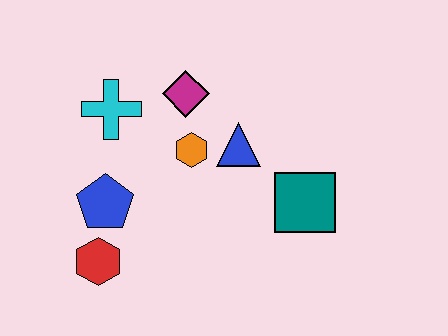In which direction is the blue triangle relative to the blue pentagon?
The blue triangle is to the right of the blue pentagon.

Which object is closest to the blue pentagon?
The red hexagon is closest to the blue pentagon.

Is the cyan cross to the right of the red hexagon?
Yes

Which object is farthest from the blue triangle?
The red hexagon is farthest from the blue triangle.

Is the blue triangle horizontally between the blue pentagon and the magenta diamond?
No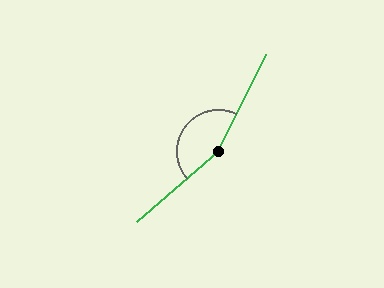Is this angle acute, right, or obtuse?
It is obtuse.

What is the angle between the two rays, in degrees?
Approximately 158 degrees.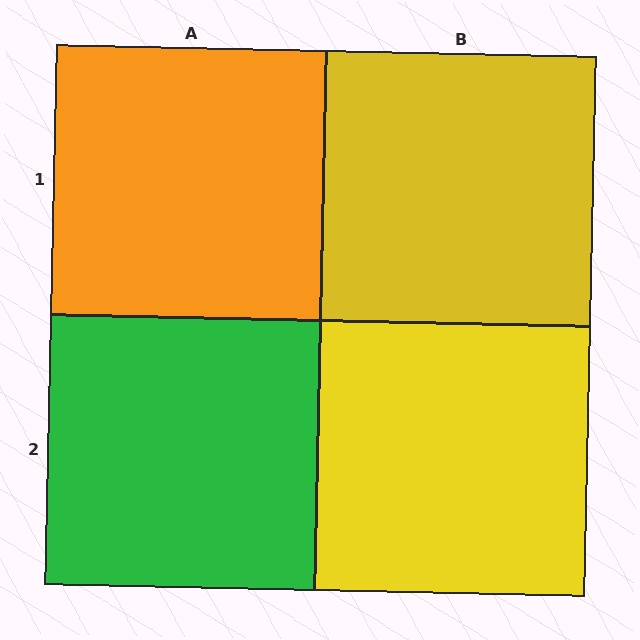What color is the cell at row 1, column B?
Yellow.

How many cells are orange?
1 cell is orange.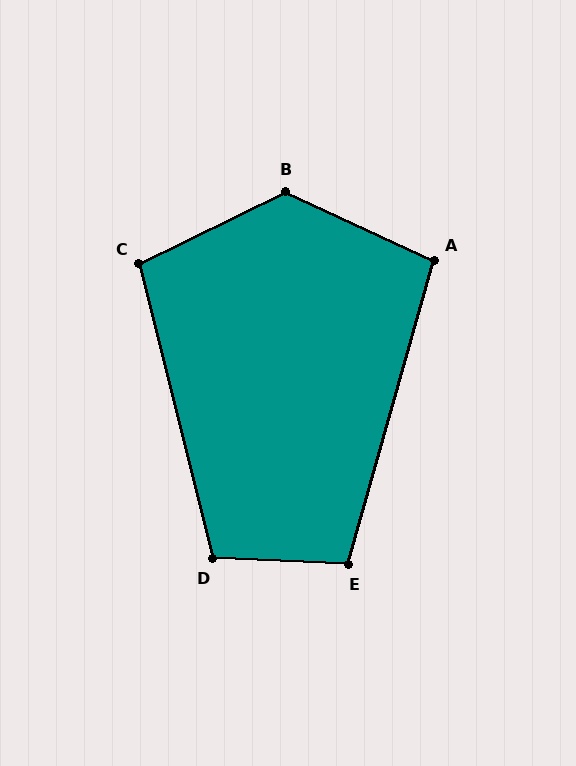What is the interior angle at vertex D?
Approximately 106 degrees (obtuse).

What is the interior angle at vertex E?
Approximately 103 degrees (obtuse).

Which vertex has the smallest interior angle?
A, at approximately 99 degrees.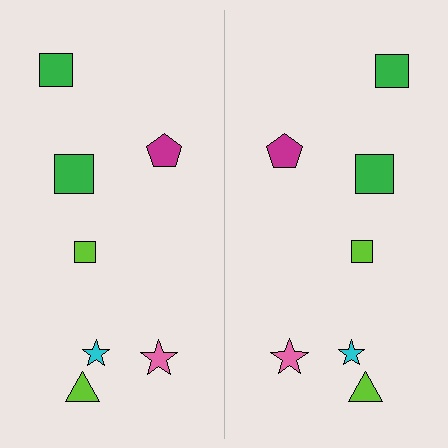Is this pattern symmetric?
Yes, this pattern has bilateral (reflection) symmetry.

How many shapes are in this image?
There are 14 shapes in this image.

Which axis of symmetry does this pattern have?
The pattern has a vertical axis of symmetry running through the center of the image.